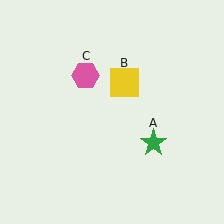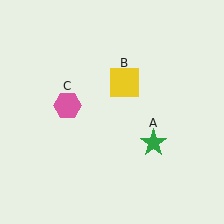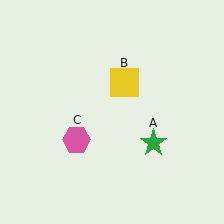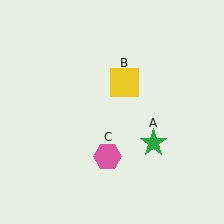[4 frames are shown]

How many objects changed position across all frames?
1 object changed position: pink hexagon (object C).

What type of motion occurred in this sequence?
The pink hexagon (object C) rotated counterclockwise around the center of the scene.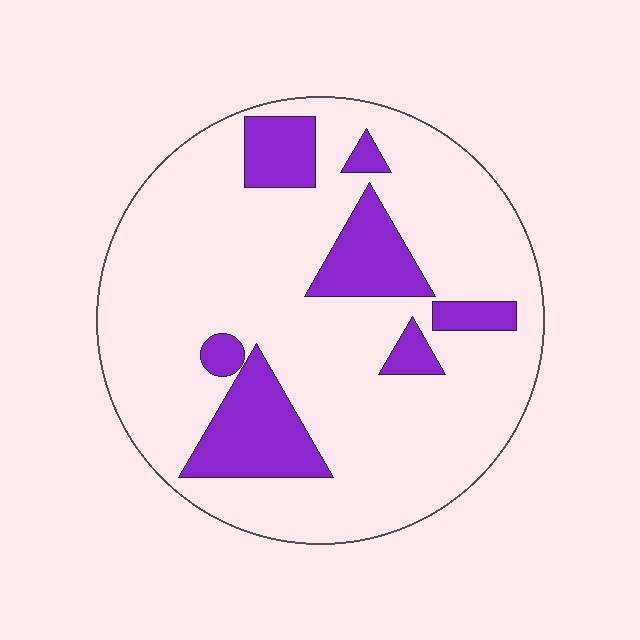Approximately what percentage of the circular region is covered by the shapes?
Approximately 20%.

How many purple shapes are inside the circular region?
7.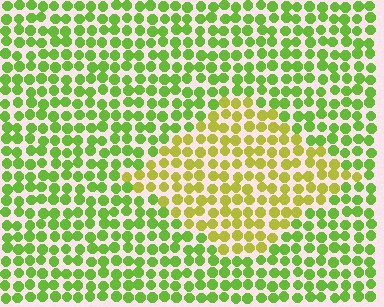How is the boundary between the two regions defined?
The boundary is defined purely by a slight shift in hue (about 35 degrees). Spacing, size, and orientation are identical on both sides.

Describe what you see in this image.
The image is filled with small lime elements in a uniform arrangement. A diamond-shaped region is visible where the elements are tinted to a slightly different hue, forming a subtle color boundary.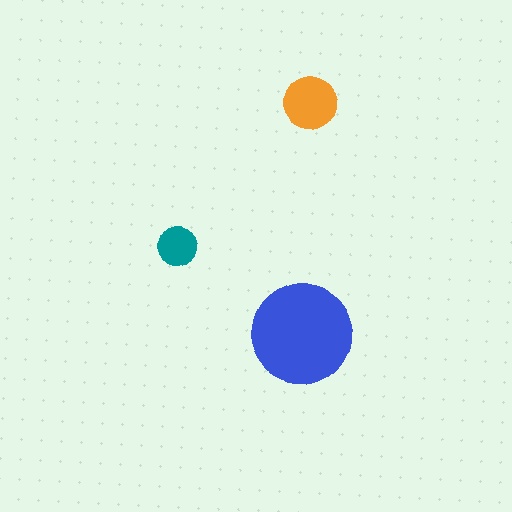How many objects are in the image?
There are 3 objects in the image.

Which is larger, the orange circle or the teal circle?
The orange one.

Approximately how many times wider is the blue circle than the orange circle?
About 2 times wider.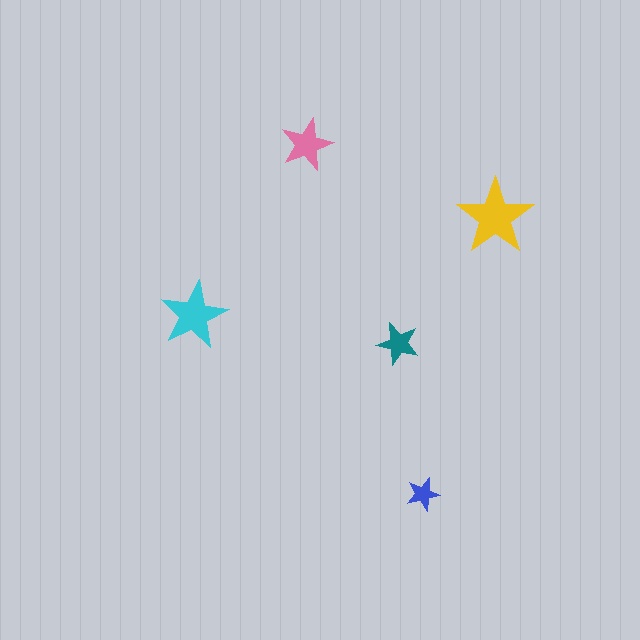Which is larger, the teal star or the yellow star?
The yellow one.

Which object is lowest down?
The blue star is bottommost.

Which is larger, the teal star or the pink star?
The pink one.